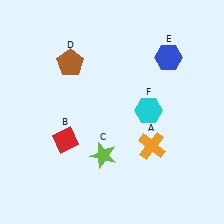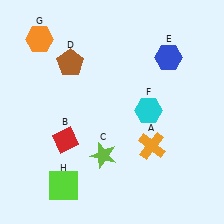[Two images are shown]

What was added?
An orange hexagon (G), a lime square (H) were added in Image 2.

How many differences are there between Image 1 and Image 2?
There are 2 differences between the two images.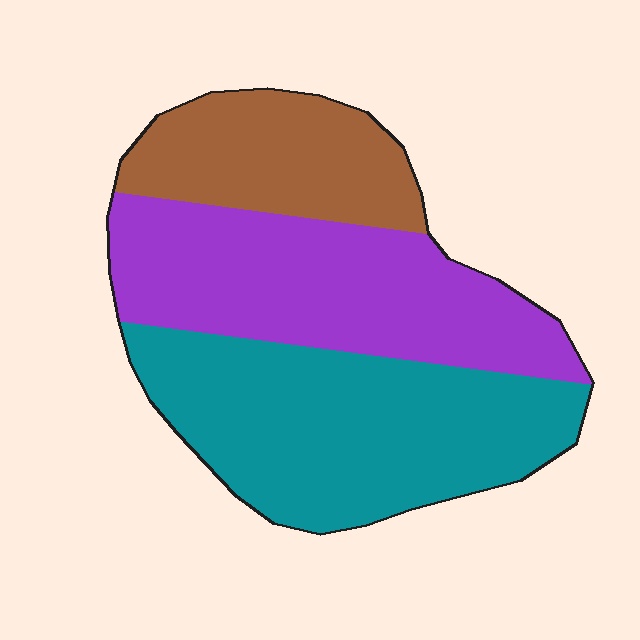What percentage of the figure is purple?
Purple takes up about three eighths (3/8) of the figure.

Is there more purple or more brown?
Purple.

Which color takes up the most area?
Teal, at roughly 40%.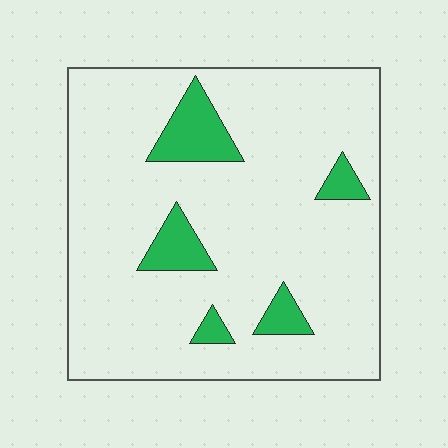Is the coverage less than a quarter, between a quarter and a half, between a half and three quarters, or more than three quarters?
Less than a quarter.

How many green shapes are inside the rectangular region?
5.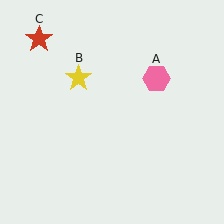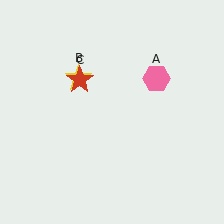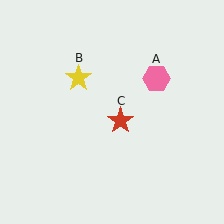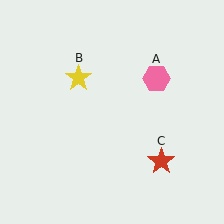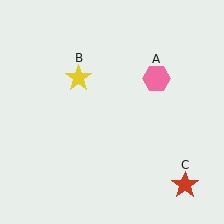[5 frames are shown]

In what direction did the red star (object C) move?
The red star (object C) moved down and to the right.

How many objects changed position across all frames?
1 object changed position: red star (object C).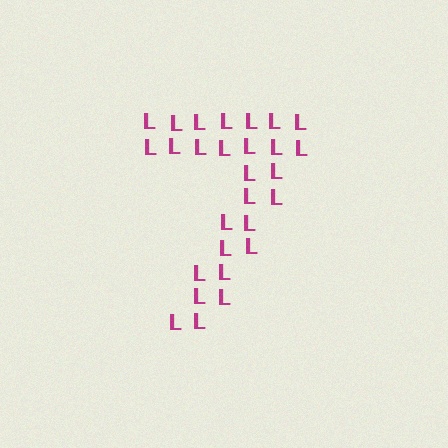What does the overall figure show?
The overall figure shows the digit 7.